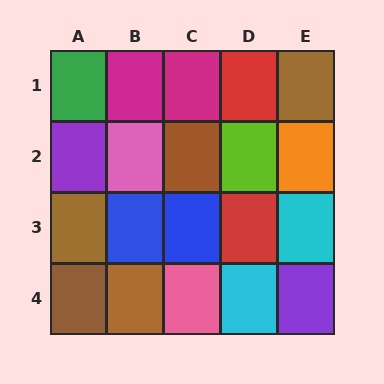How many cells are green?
1 cell is green.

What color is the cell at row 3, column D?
Red.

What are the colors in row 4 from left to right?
Brown, brown, pink, cyan, purple.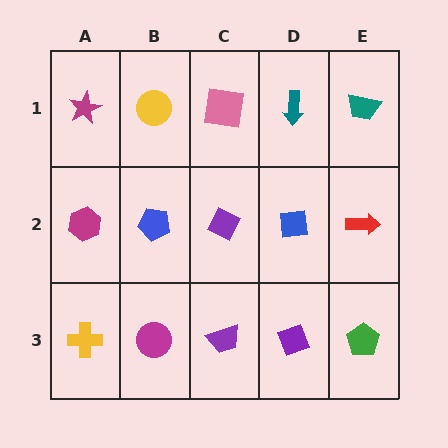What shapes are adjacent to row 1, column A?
A magenta hexagon (row 2, column A), a yellow circle (row 1, column B).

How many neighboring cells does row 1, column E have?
2.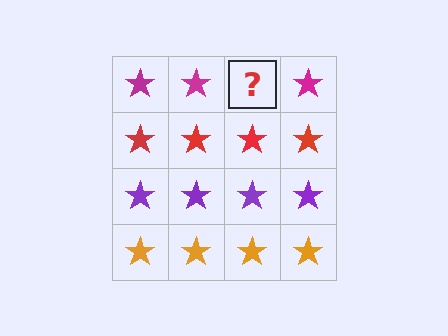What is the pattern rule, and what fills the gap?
The rule is that each row has a consistent color. The gap should be filled with a magenta star.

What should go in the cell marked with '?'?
The missing cell should contain a magenta star.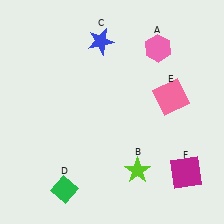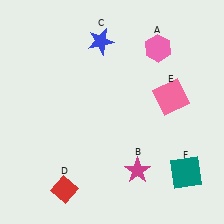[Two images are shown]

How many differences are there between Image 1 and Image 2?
There are 3 differences between the two images.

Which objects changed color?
B changed from lime to magenta. D changed from green to red. F changed from magenta to teal.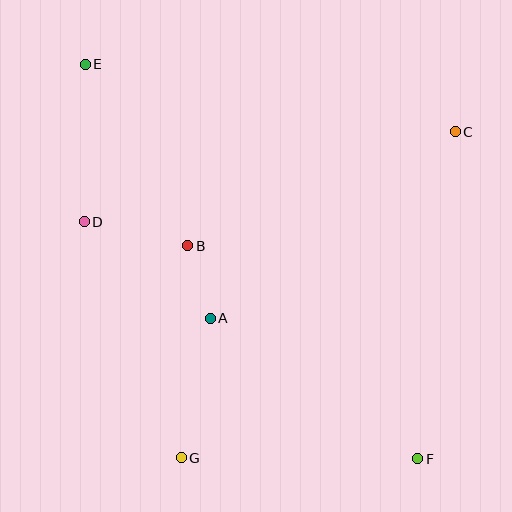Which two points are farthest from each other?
Points E and F are farthest from each other.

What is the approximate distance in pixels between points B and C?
The distance between B and C is approximately 291 pixels.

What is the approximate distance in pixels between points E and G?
The distance between E and G is approximately 405 pixels.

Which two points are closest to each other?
Points A and B are closest to each other.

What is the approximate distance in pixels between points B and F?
The distance between B and F is approximately 314 pixels.